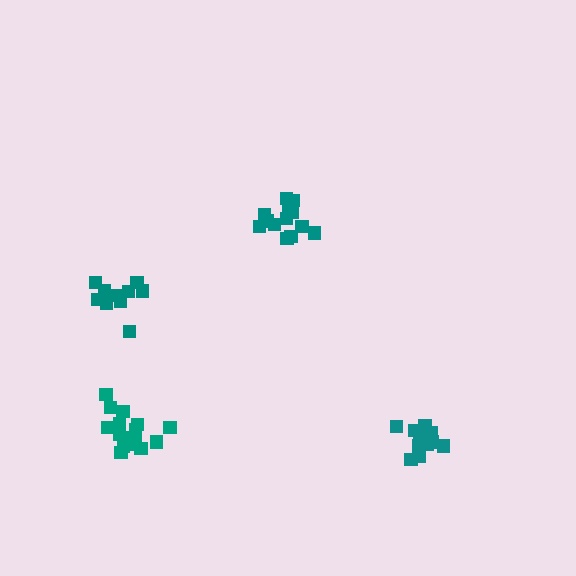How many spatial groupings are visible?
There are 4 spatial groupings.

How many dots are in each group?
Group 1: 16 dots, Group 2: 15 dots, Group 3: 10 dots, Group 4: 15 dots (56 total).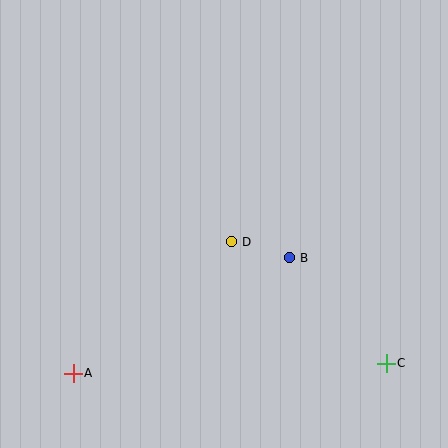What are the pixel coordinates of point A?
Point A is at (73, 373).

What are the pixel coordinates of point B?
Point B is at (289, 258).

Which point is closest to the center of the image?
Point D at (231, 242) is closest to the center.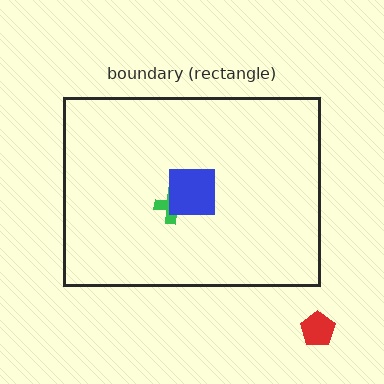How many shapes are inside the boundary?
2 inside, 1 outside.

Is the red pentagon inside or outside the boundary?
Outside.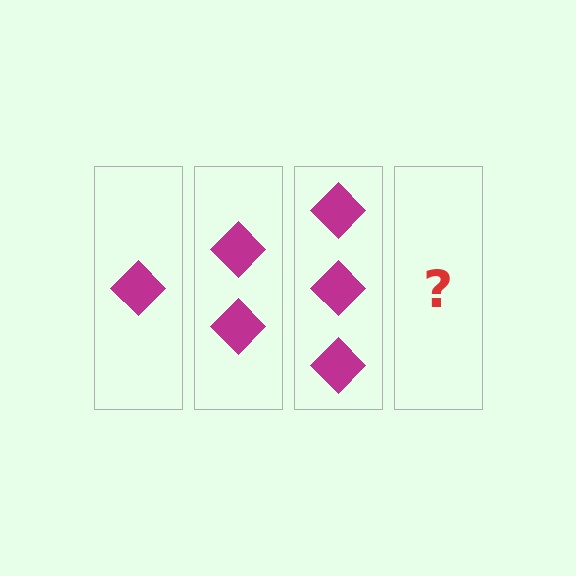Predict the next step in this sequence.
The next step is 4 diamonds.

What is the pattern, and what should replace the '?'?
The pattern is that each step adds one more diamond. The '?' should be 4 diamonds.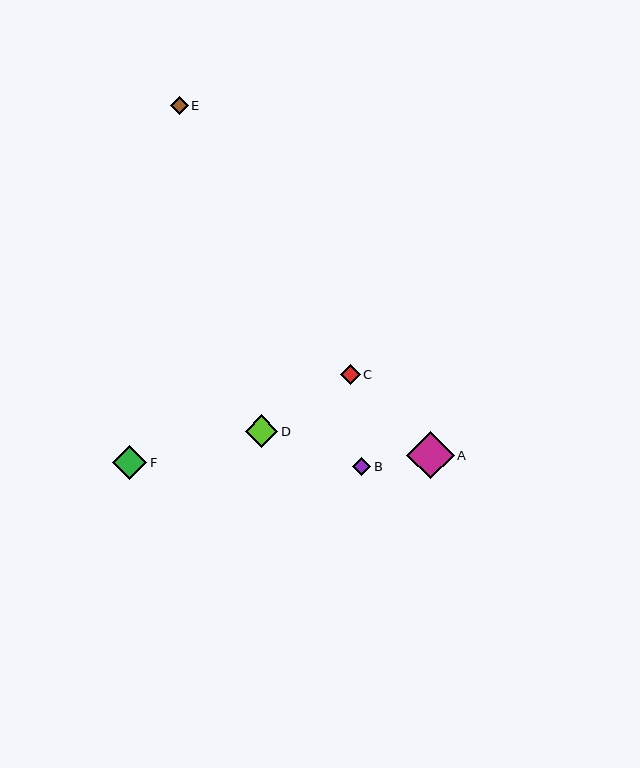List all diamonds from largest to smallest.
From largest to smallest: A, F, D, C, B, E.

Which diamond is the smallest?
Diamond E is the smallest with a size of approximately 18 pixels.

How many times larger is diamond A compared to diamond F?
Diamond A is approximately 1.4 times the size of diamond F.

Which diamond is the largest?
Diamond A is the largest with a size of approximately 47 pixels.